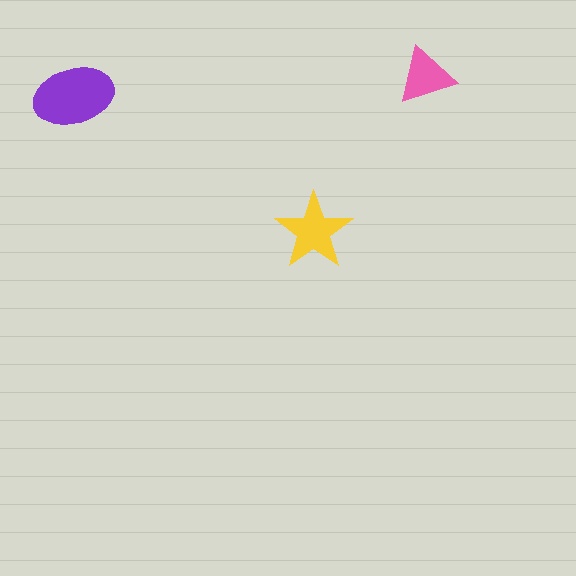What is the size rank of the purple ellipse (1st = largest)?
1st.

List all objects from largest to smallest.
The purple ellipse, the yellow star, the pink triangle.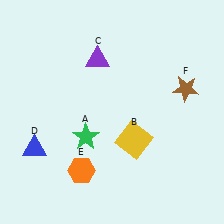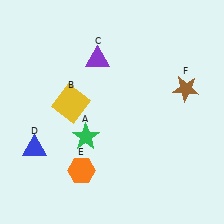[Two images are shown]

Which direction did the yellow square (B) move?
The yellow square (B) moved left.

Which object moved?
The yellow square (B) moved left.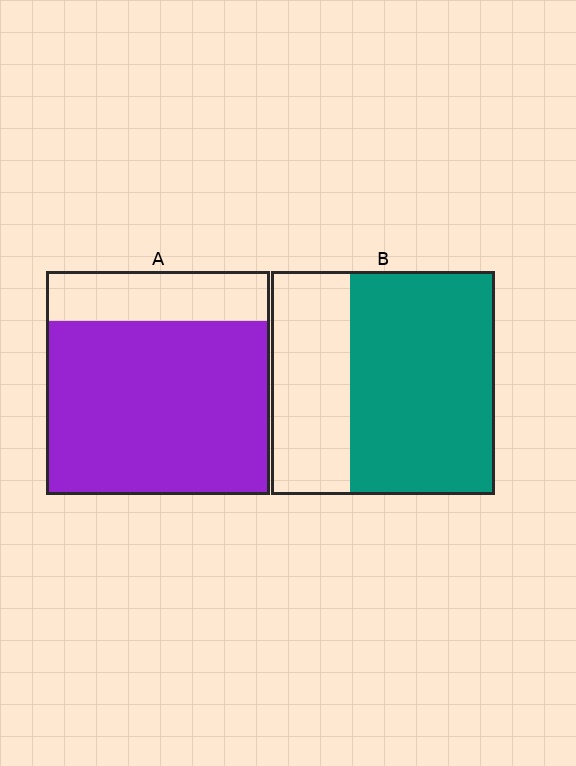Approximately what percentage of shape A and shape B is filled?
A is approximately 80% and B is approximately 65%.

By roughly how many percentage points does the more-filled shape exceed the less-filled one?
By roughly 15 percentage points (A over B).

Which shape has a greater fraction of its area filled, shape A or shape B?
Shape A.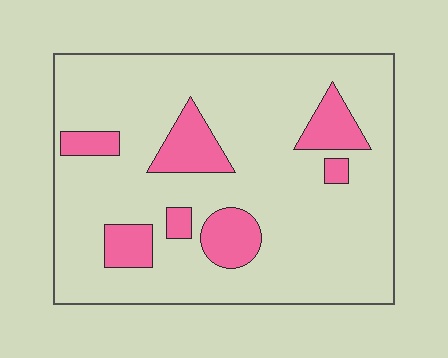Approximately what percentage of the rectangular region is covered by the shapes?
Approximately 15%.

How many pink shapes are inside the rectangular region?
7.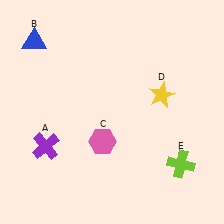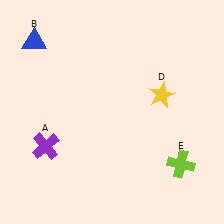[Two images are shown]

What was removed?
The pink hexagon (C) was removed in Image 2.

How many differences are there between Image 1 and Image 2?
There is 1 difference between the two images.